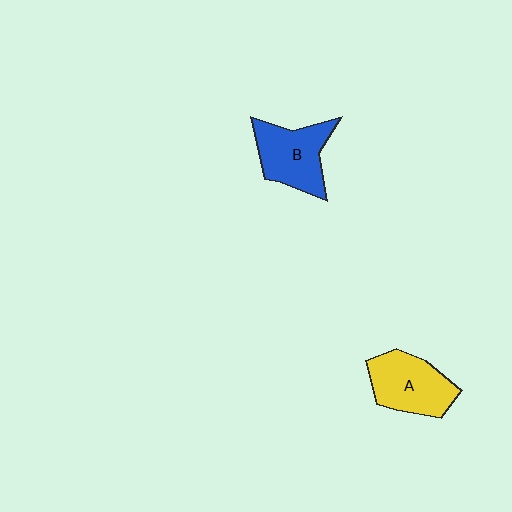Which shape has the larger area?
Shape A (yellow).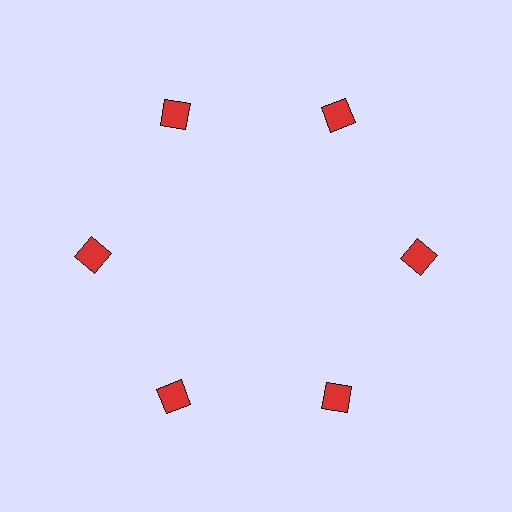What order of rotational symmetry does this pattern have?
This pattern has 6-fold rotational symmetry.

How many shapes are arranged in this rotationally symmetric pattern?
There are 6 shapes, arranged in 6 groups of 1.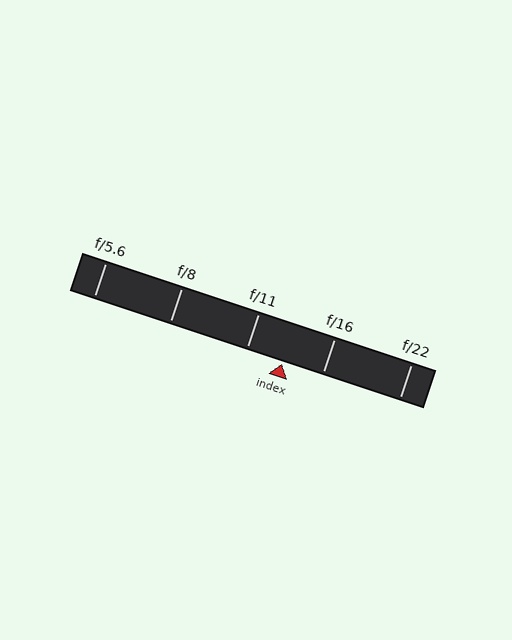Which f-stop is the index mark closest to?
The index mark is closest to f/11.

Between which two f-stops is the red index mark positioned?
The index mark is between f/11 and f/16.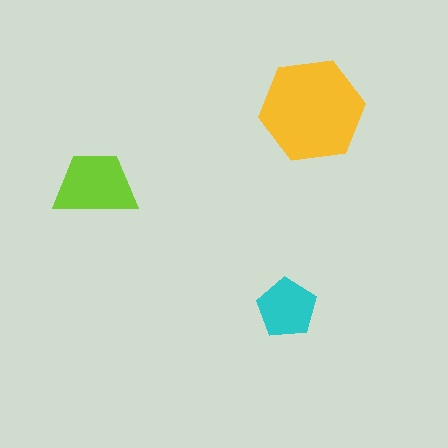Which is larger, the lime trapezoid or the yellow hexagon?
The yellow hexagon.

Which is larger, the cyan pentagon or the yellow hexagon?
The yellow hexagon.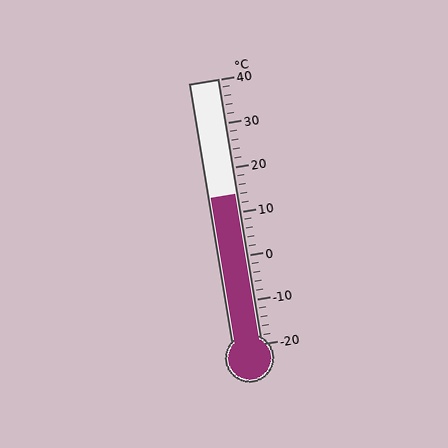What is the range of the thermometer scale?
The thermometer scale ranges from -20°C to 40°C.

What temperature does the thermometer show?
The thermometer shows approximately 14°C.